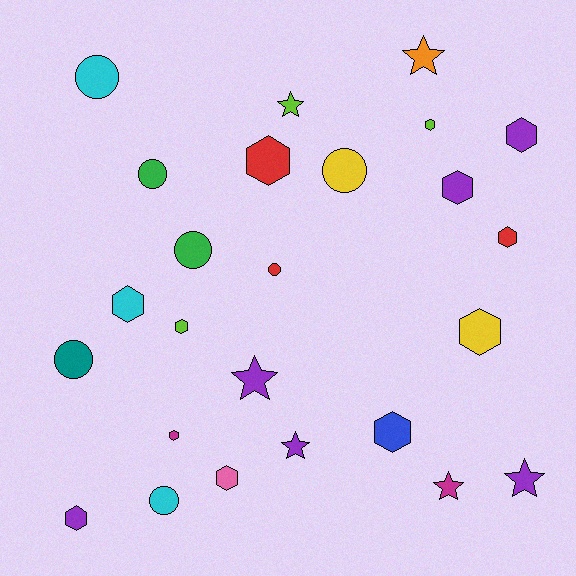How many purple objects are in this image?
There are 6 purple objects.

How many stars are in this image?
There are 6 stars.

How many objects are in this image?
There are 25 objects.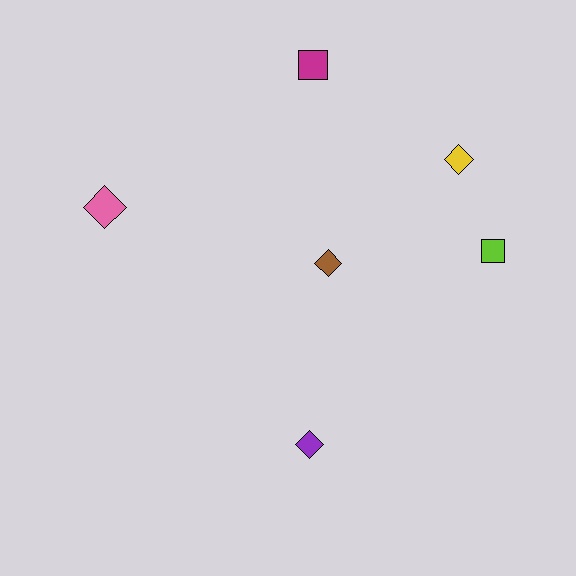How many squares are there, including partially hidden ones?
There are 2 squares.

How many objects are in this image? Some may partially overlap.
There are 6 objects.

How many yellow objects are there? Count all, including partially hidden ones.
There is 1 yellow object.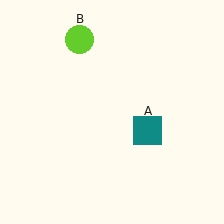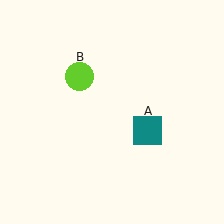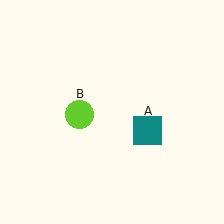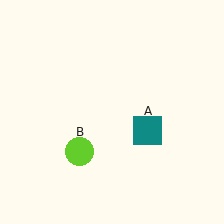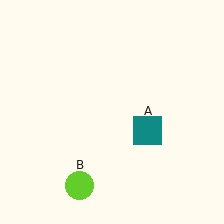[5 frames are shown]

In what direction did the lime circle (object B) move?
The lime circle (object B) moved down.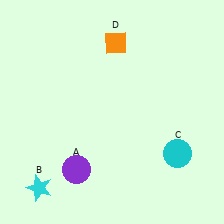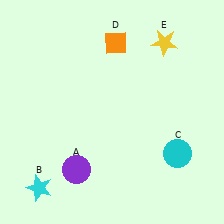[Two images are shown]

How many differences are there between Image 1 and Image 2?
There is 1 difference between the two images.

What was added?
A yellow star (E) was added in Image 2.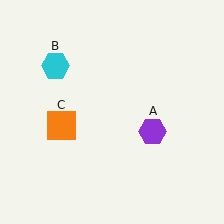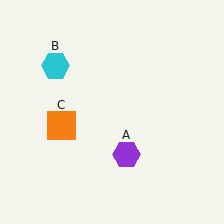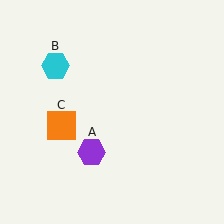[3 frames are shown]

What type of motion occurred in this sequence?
The purple hexagon (object A) rotated clockwise around the center of the scene.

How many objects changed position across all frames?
1 object changed position: purple hexagon (object A).